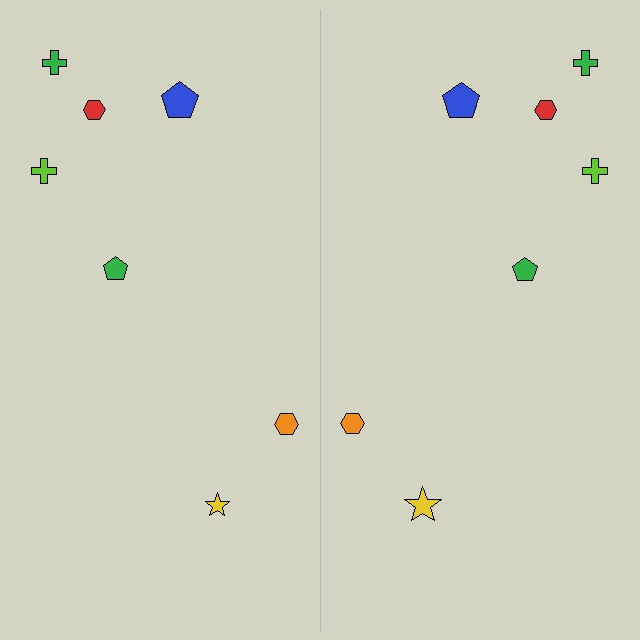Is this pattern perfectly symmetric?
No, the pattern is not perfectly symmetric. The yellow star on the right side has a different size than its mirror counterpart.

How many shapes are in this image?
There are 14 shapes in this image.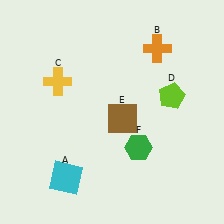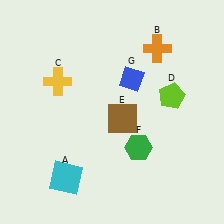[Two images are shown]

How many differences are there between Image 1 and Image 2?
There is 1 difference between the two images.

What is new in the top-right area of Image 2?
A blue diamond (G) was added in the top-right area of Image 2.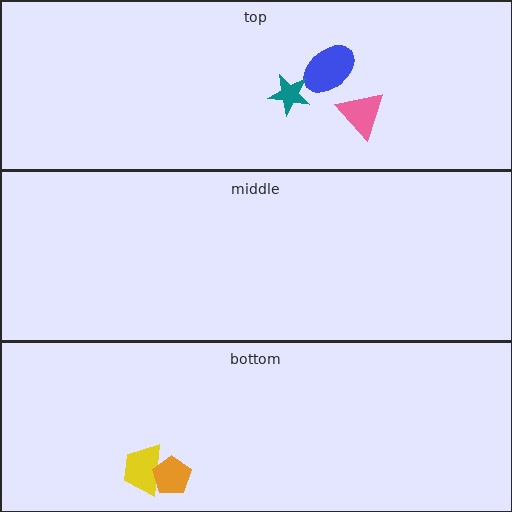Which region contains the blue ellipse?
The top region.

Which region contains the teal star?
The top region.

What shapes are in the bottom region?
The yellow trapezoid, the orange pentagon.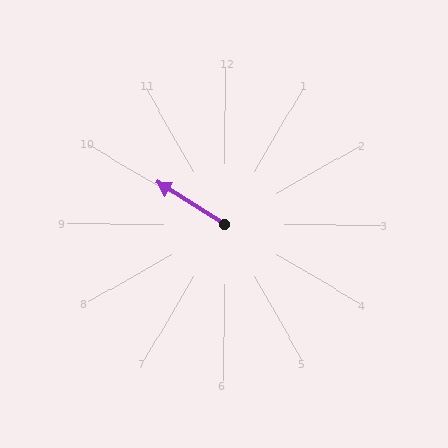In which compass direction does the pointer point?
Northwest.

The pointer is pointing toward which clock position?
Roughly 10 o'clock.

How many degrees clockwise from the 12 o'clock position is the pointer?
Approximately 302 degrees.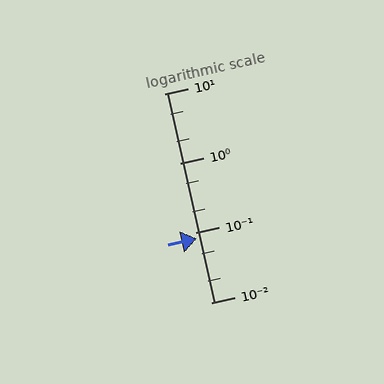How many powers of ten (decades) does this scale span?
The scale spans 3 decades, from 0.01 to 10.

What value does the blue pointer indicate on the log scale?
The pointer indicates approximately 0.084.